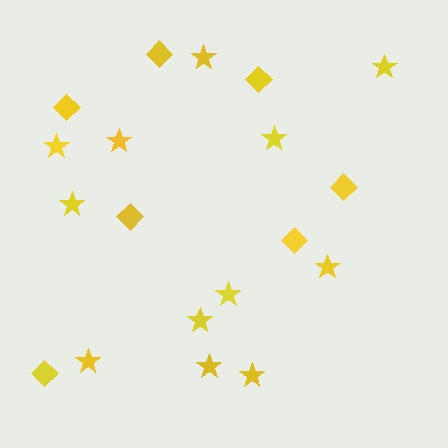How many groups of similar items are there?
There are 2 groups: one group of stars (12) and one group of diamonds (7).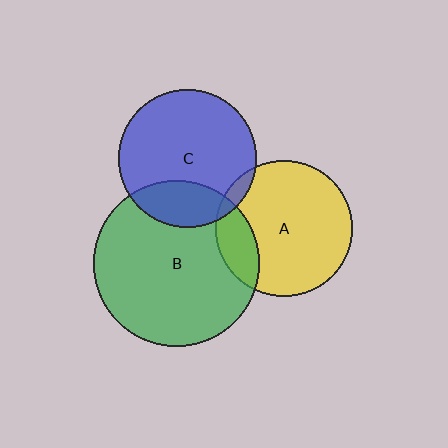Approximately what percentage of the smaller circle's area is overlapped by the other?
Approximately 20%.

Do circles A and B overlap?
Yes.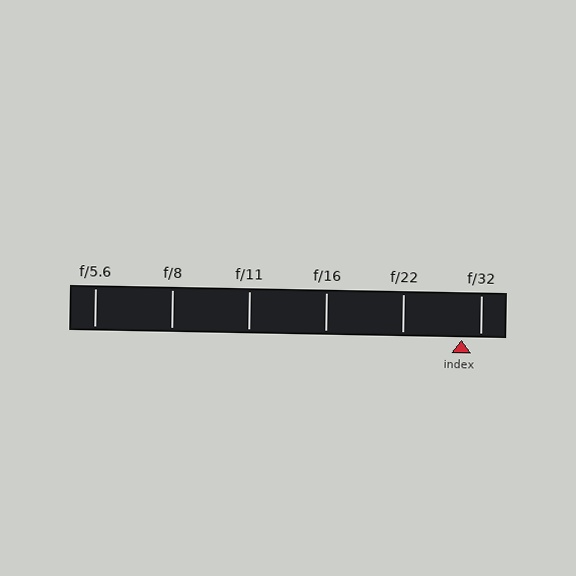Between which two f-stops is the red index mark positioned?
The index mark is between f/22 and f/32.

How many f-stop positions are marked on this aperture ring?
There are 6 f-stop positions marked.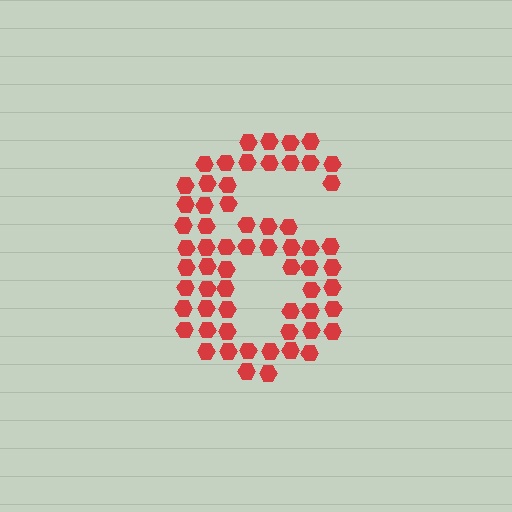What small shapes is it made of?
It is made of small hexagons.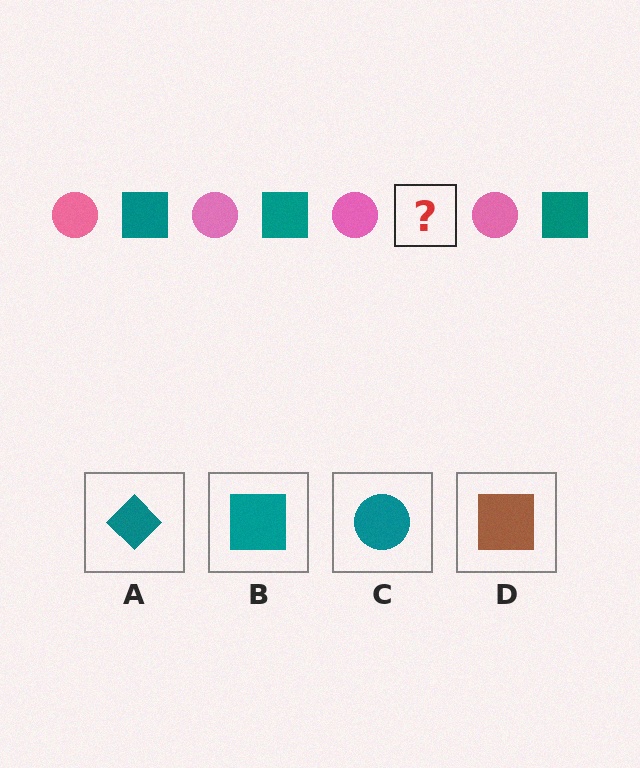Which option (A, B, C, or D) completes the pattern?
B.